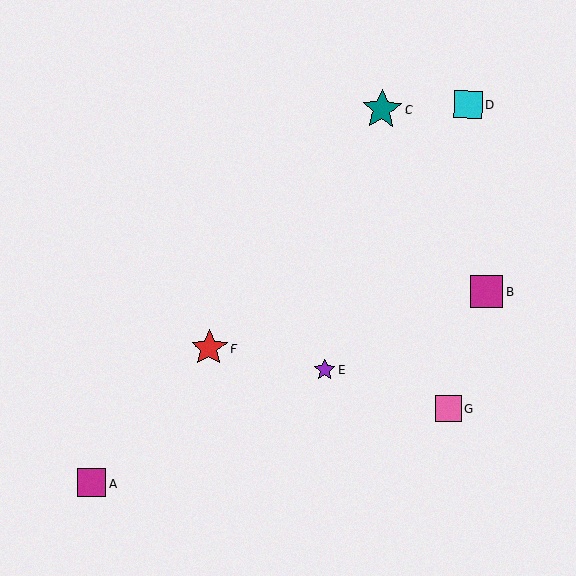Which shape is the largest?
The teal star (labeled C) is the largest.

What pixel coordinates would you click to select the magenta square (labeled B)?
Click at (487, 291) to select the magenta square B.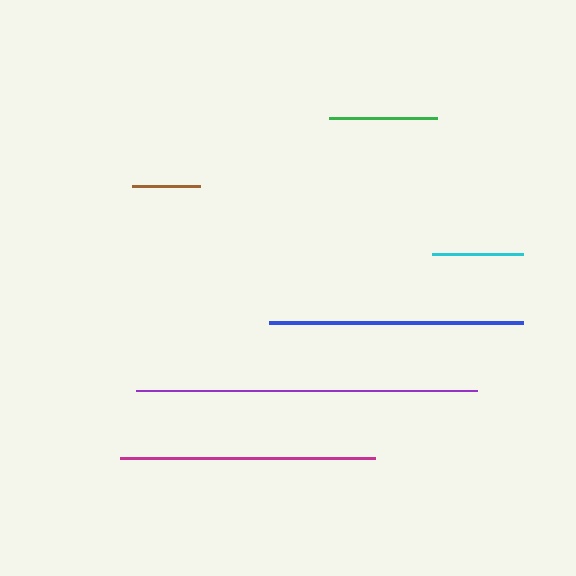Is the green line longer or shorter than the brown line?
The green line is longer than the brown line.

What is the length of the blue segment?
The blue segment is approximately 254 pixels long.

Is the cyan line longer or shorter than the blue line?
The blue line is longer than the cyan line.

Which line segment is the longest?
The purple line is the longest at approximately 341 pixels.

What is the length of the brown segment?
The brown segment is approximately 68 pixels long.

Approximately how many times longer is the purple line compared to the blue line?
The purple line is approximately 1.3 times the length of the blue line.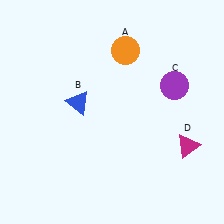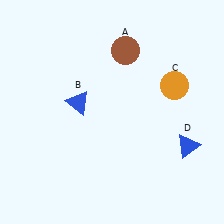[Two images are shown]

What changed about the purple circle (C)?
In Image 1, C is purple. In Image 2, it changed to orange.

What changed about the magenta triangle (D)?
In Image 1, D is magenta. In Image 2, it changed to blue.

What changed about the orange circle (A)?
In Image 1, A is orange. In Image 2, it changed to brown.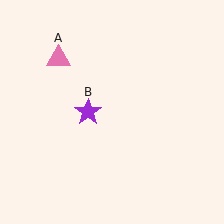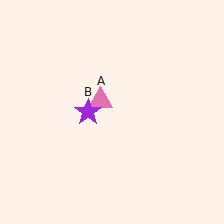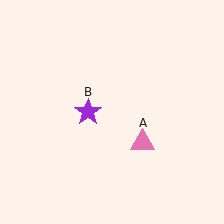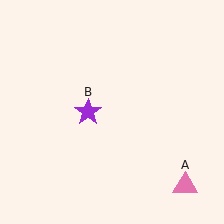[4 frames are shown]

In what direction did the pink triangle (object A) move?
The pink triangle (object A) moved down and to the right.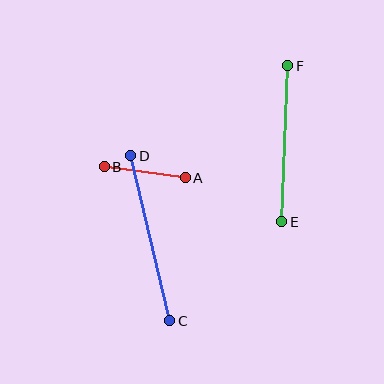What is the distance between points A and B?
The distance is approximately 82 pixels.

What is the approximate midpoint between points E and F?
The midpoint is at approximately (285, 144) pixels.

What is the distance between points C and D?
The distance is approximately 169 pixels.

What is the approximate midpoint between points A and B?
The midpoint is at approximately (145, 172) pixels.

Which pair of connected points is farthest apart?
Points C and D are farthest apart.